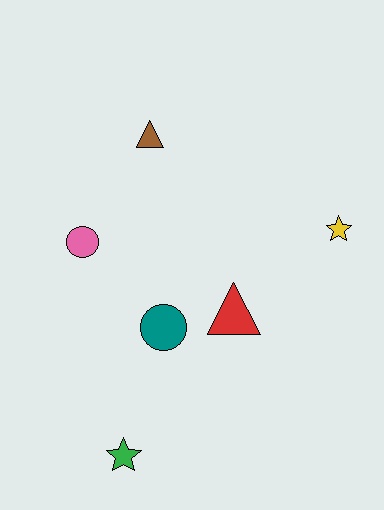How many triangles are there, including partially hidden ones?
There are 2 triangles.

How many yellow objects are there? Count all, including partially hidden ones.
There is 1 yellow object.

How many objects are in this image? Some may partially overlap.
There are 6 objects.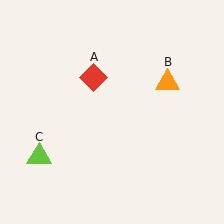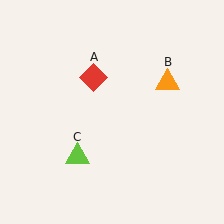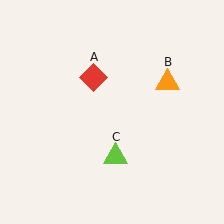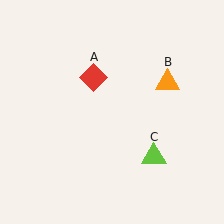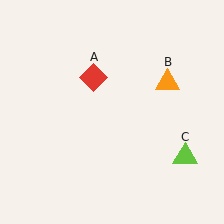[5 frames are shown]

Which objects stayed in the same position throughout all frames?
Red diamond (object A) and orange triangle (object B) remained stationary.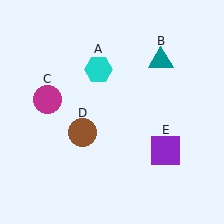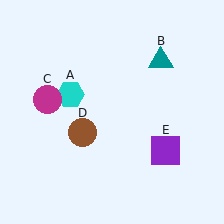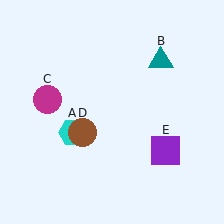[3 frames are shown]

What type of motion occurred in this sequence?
The cyan hexagon (object A) rotated counterclockwise around the center of the scene.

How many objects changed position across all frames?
1 object changed position: cyan hexagon (object A).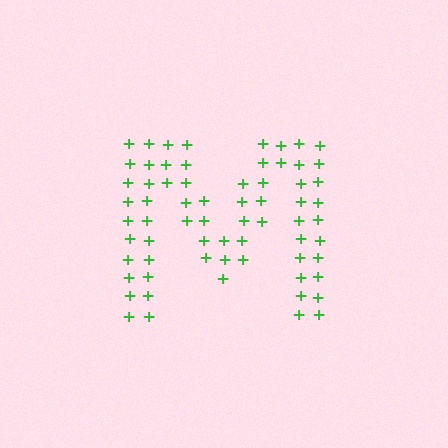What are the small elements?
The small elements are plus signs.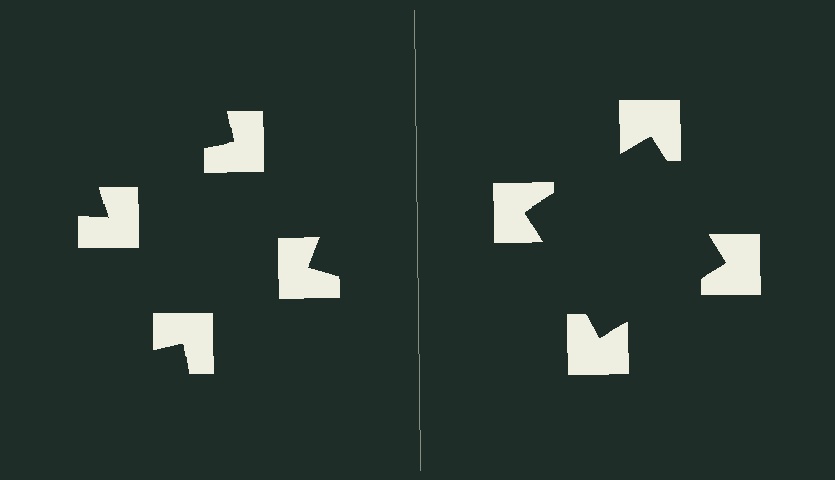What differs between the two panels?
The notched squares are positioned identically on both sides; only the wedge orientations differ. On the right they align to a square; on the left they are misaligned.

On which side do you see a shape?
An illusory square appears on the right side. On the left side the wedge cuts are rotated, so no coherent shape forms.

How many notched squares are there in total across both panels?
8 — 4 on each side.